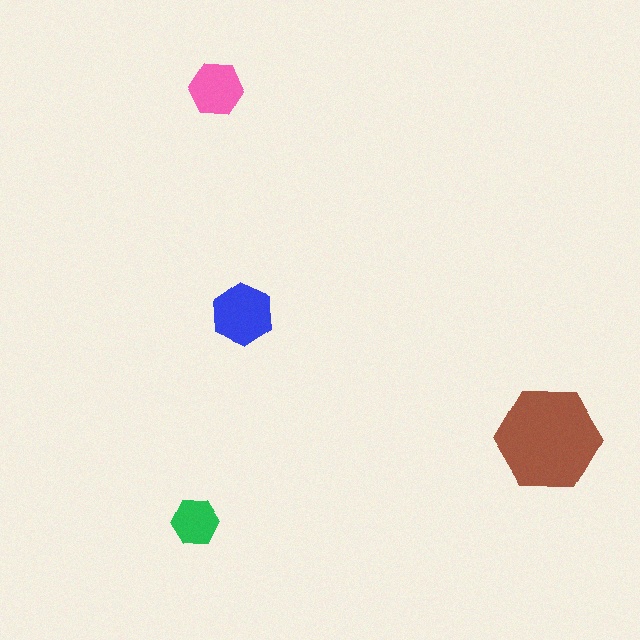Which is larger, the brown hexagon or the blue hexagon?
The brown one.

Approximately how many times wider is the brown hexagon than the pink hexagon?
About 2 times wider.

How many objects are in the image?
There are 4 objects in the image.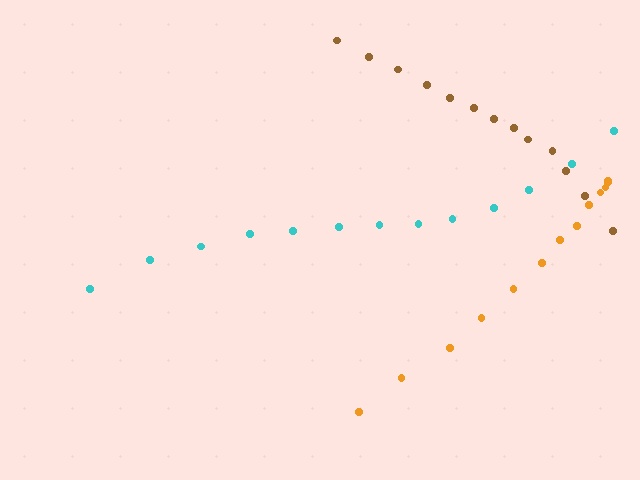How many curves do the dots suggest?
There are 3 distinct paths.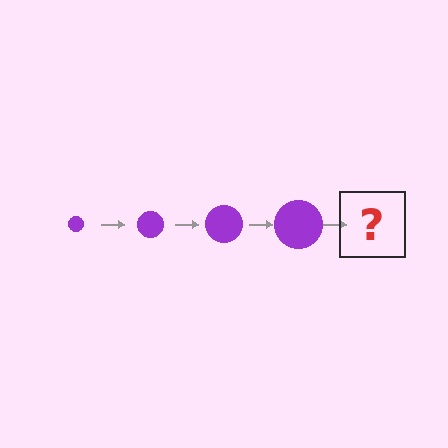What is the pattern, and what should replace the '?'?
The pattern is that the circle gets progressively larger each step. The '?' should be a purple circle, larger than the previous one.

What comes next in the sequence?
The next element should be a purple circle, larger than the previous one.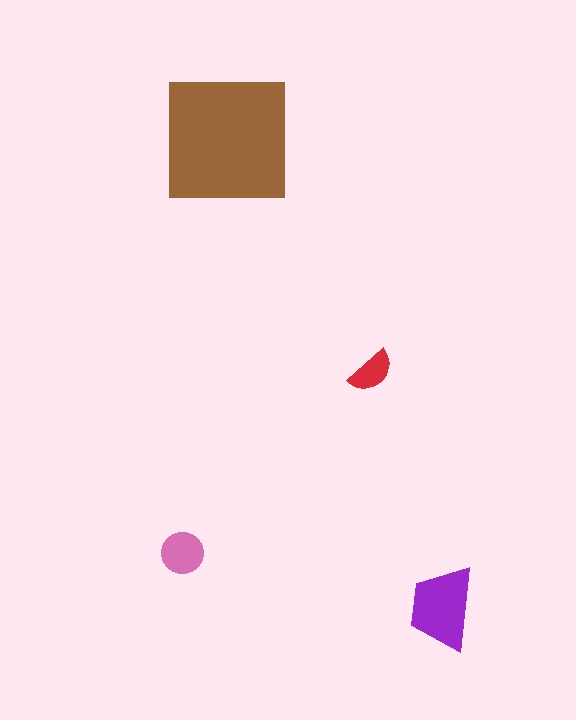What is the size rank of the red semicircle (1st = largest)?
4th.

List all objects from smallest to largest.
The red semicircle, the pink circle, the purple trapezoid, the brown square.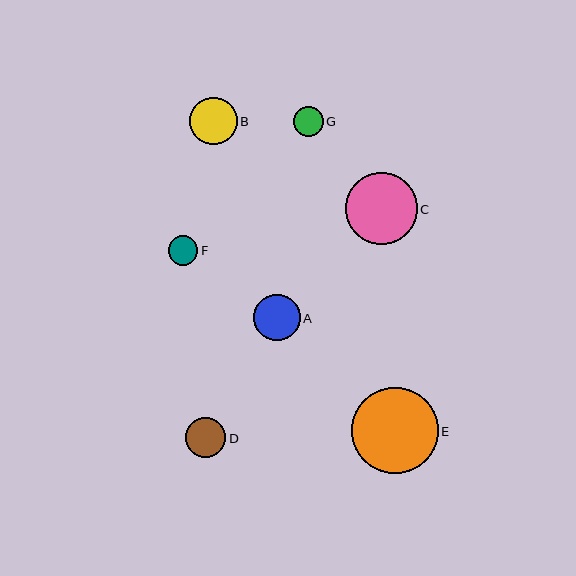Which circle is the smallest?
Circle F is the smallest with a size of approximately 30 pixels.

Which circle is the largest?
Circle E is the largest with a size of approximately 87 pixels.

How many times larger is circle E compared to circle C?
Circle E is approximately 1.2 times the size of circle C.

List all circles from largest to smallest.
From largest to smallest: E, C, B, A, D, G, F.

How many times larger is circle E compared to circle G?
Circle E is approximately 2.9 times the size of circle G.